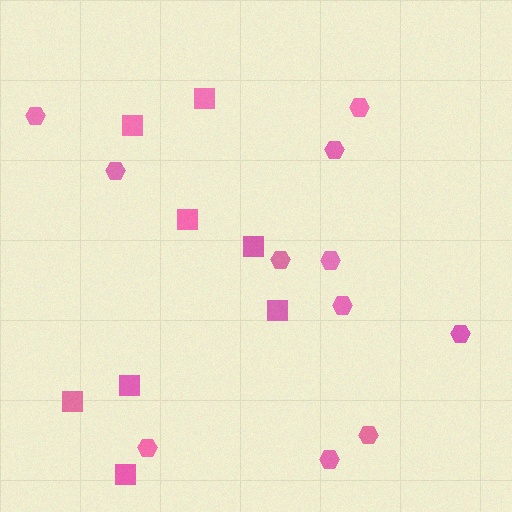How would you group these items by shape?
There are 2 groups: one group of hexagons (11) and one group of squares (8).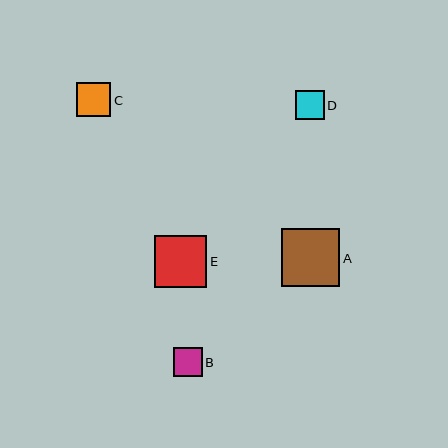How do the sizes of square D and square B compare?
Square D and square B are approximately the same size.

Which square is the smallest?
Square B is the smallest with a size of approximately 29 pixels.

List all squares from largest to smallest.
From largest to smallest: A, E, C, D, B.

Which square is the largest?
Square A is the largest with a size of approximately 58 pixels.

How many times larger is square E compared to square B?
Square E is approximately 1.8 times the size of square B.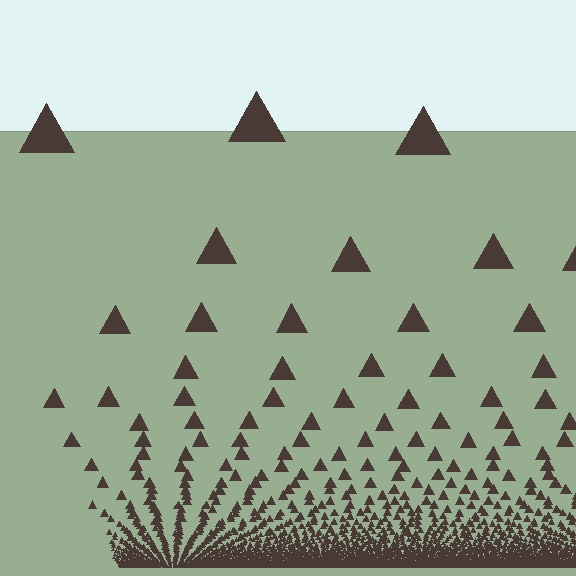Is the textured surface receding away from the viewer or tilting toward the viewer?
The surface appears to tilt toward the viewer. Texture elements get larger and sparser toward the top.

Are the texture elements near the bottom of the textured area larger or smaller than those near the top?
Smaller. The gradient is inverted — elements near the bottom are smaller and denser.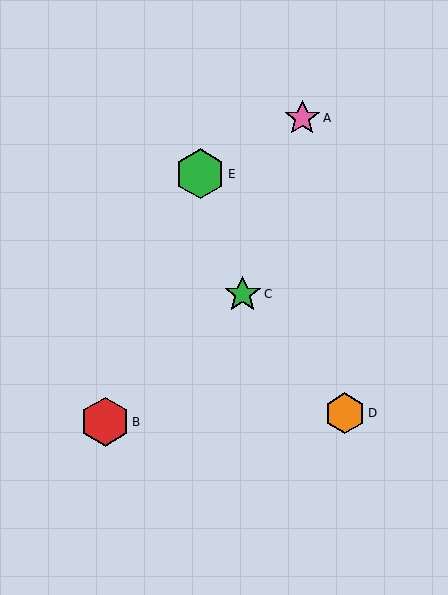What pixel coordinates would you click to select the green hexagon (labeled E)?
Click at (200, 174) to select the green hexagon E.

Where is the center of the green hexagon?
The center of the green hexagon is at (200, 174).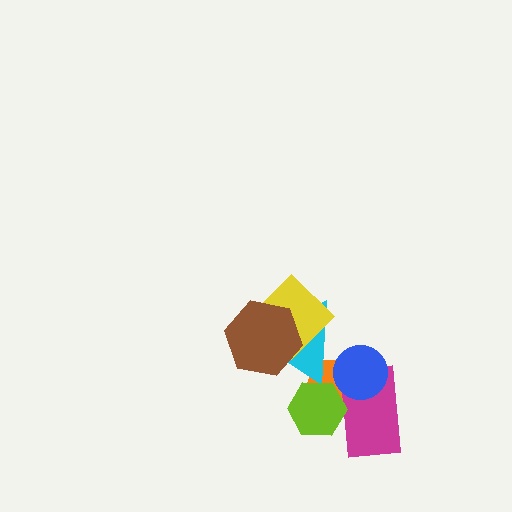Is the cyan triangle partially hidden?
Yes, it is partially covered by another shape.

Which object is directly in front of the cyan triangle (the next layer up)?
The yellow diamond is directly in front of the cyan triangle.